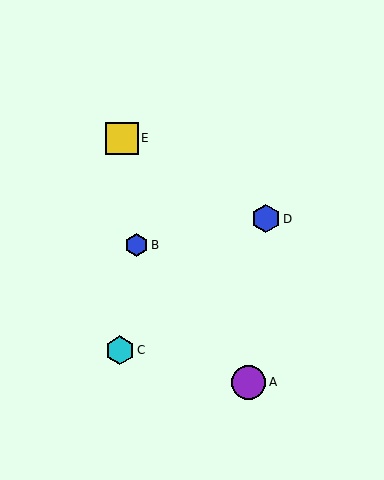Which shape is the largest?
The purple circle (labeled A) is the largest.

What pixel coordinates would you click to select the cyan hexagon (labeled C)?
Click at (120, 350) to select the cyan hexagon C.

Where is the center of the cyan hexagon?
The center of the cyan hexagon is at (120, 350).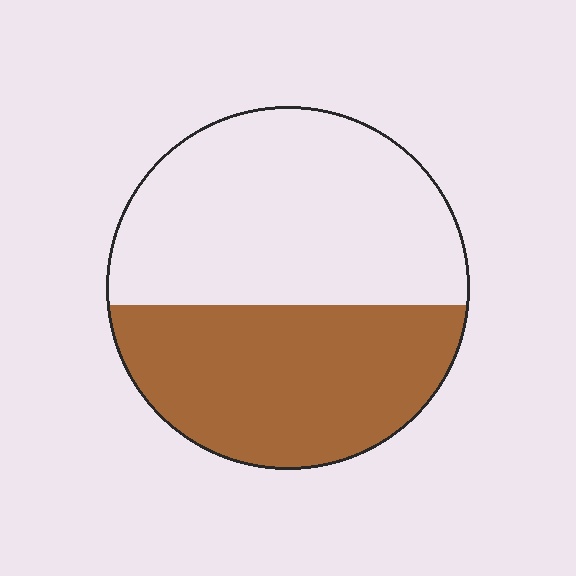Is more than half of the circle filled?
No.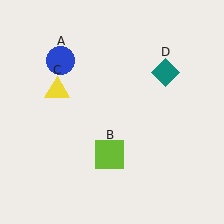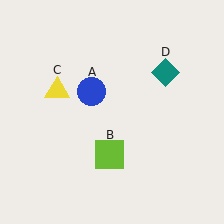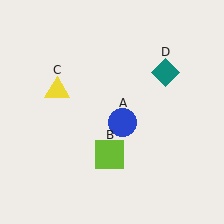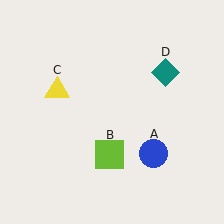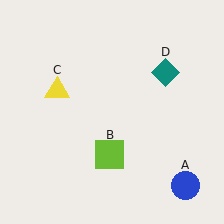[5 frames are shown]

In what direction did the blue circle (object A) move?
The blue circle (object A) moved down and to the right.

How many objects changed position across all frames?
1 object changed position: blue circle (object A).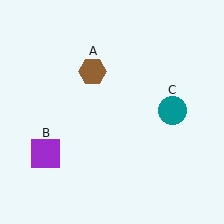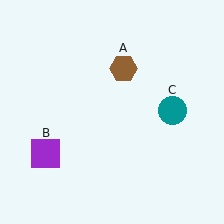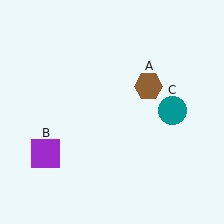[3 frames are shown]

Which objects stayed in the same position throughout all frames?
Purple square (object B) and teal circle (object C) remained stationary.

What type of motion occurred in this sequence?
The brown hexagon (object A) rotated clockwise around the center of the scene.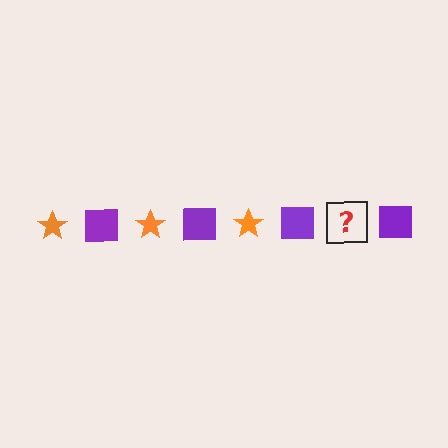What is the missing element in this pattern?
The missing element is an orange star.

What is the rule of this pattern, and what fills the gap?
The rule is that the pattern alternates between orange star and purple square. The gap should be filled with an orange star.